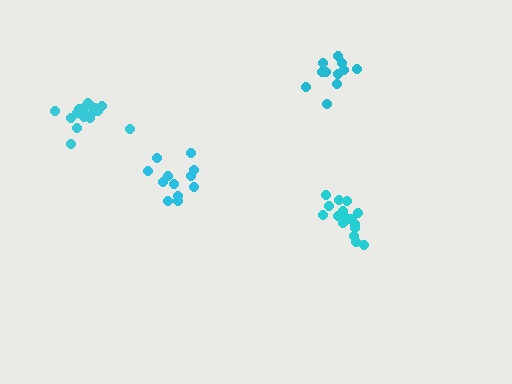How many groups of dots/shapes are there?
There are 4 groups.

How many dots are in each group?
Group 1: 17 dots, Group 2: 11 dots, Group 3: 17 dots, Group 4: 12 dots (57 total).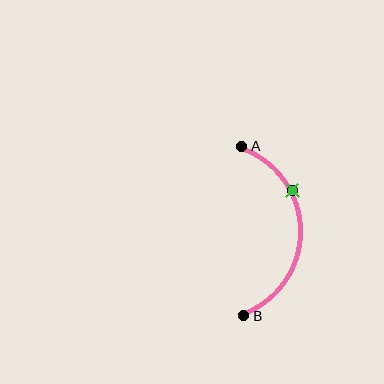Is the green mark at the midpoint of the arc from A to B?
No. The green mark lies on the arc but is closer to endpoint A. The arc midpoint would be at the point on the curve equidistant along the arc from both A and B.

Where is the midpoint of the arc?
The arc midpoint is the point on the curve farthest from the straight line joining A and B. It sits to the right of that line.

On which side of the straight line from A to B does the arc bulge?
The arc bulges to the right of the straight line connecting A and B.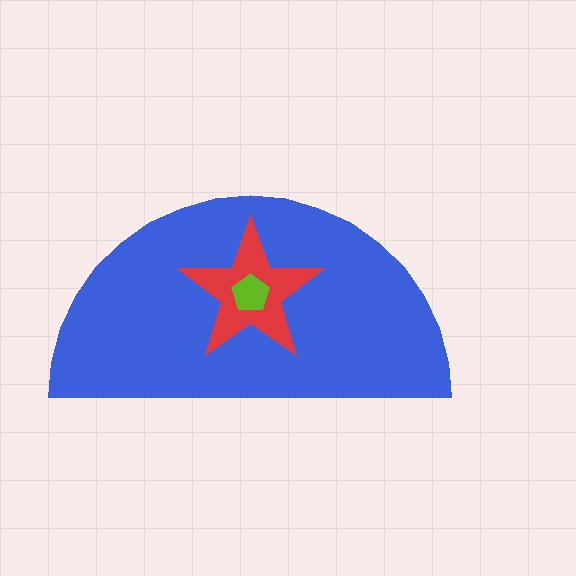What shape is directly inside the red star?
The lime pentagon.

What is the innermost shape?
The lime pentagon.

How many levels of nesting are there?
3.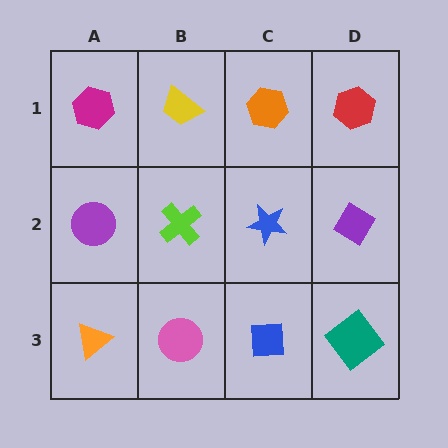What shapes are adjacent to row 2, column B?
A yellow trapezoid (row 1, column B), a pink circle (row 3, column B), a purple circle (row 2, column A), a blue star (row 2, column C).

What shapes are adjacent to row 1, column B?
A lime cross (row 2, column B), a magenta hexagon (row 1, column A), an orange hexagon (row 1, column C).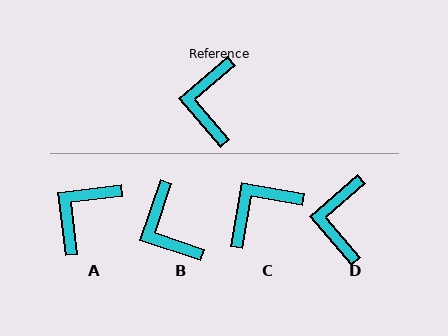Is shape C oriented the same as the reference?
No, it is off by about 50 degrees.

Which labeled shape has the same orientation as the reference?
D.